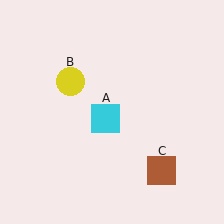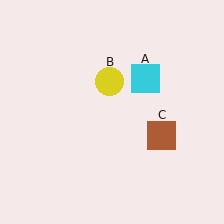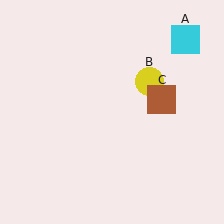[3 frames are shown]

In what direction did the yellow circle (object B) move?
The yellow circle (object B) moved right.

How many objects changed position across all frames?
3 objects changed position: cyan square (object A), yellow circle (object B), brown square (object C).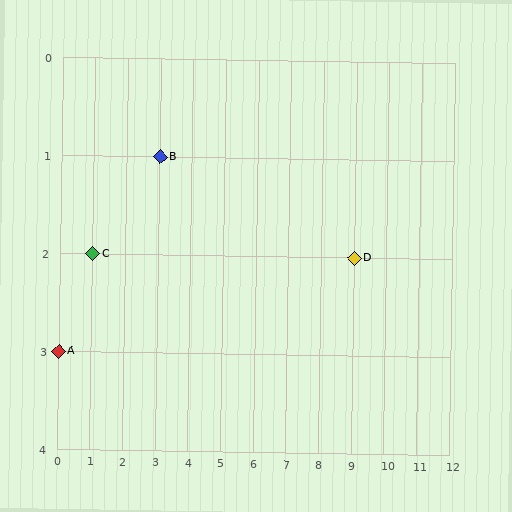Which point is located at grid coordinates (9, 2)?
Point D is at (9, 2).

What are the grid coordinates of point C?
Point C is at grid coordinates (1, 2).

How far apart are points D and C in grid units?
Points D and C are 8 columns apart.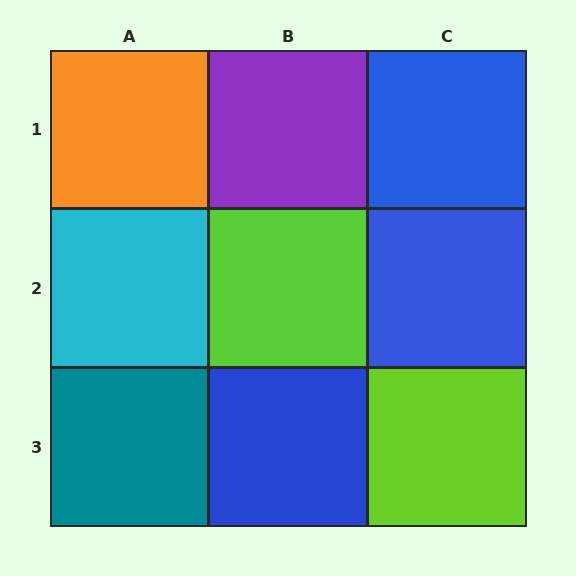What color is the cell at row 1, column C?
Blue.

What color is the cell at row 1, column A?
Orange.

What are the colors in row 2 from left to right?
Cyan, lime, blue.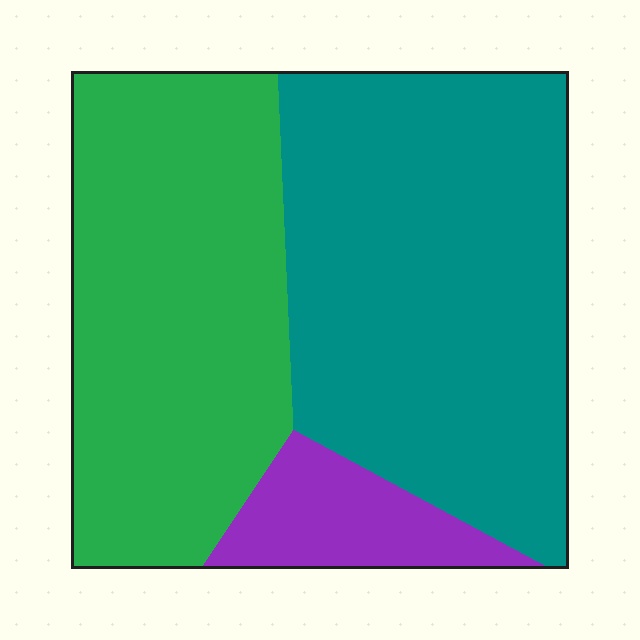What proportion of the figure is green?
Green takes up about two fifths (2/5) of the figure.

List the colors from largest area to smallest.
From largest to smallest: teal, green, purple.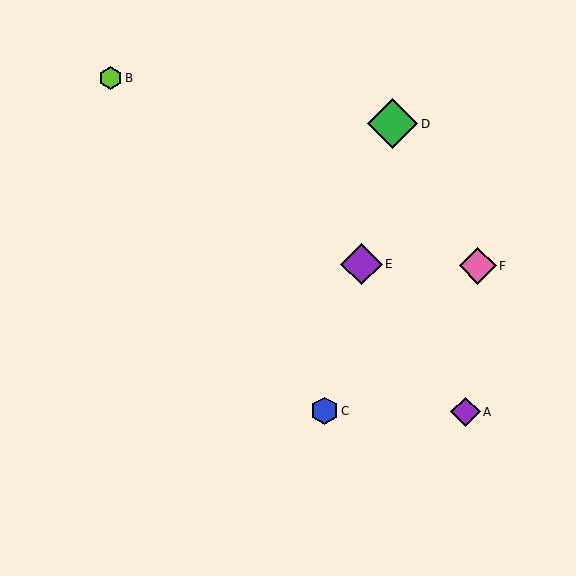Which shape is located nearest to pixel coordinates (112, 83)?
The lime hexagon (labeled B) at (110, 78) is nearest to that location.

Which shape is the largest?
The green diamond (labeled D) is the largest.